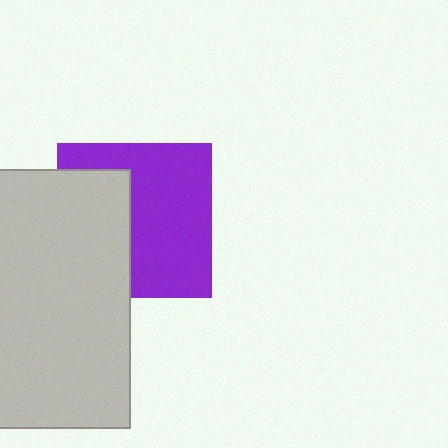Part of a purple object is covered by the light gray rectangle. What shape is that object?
It is a square.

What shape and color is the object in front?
The object in front is a light gray rectangle.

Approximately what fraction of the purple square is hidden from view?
Roughly 40% of the purple square is hidden behind the light gray rectangle.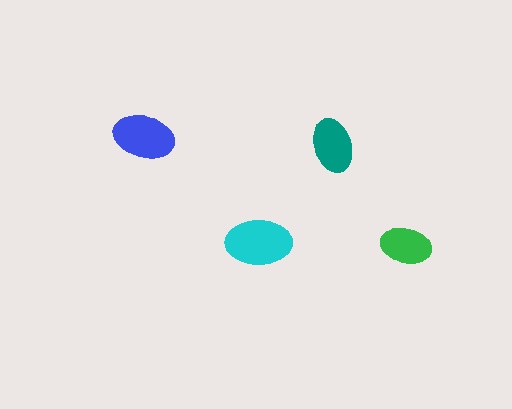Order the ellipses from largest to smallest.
the cyan one, the blue one, the teal one, the green one.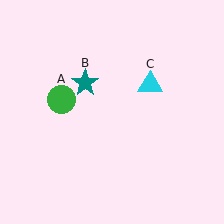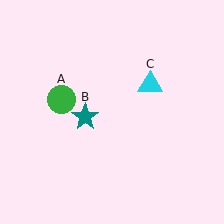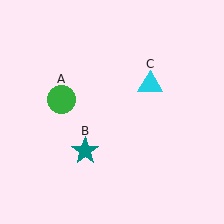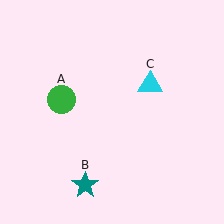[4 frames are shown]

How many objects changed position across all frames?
1 object changed position: teal star (object B).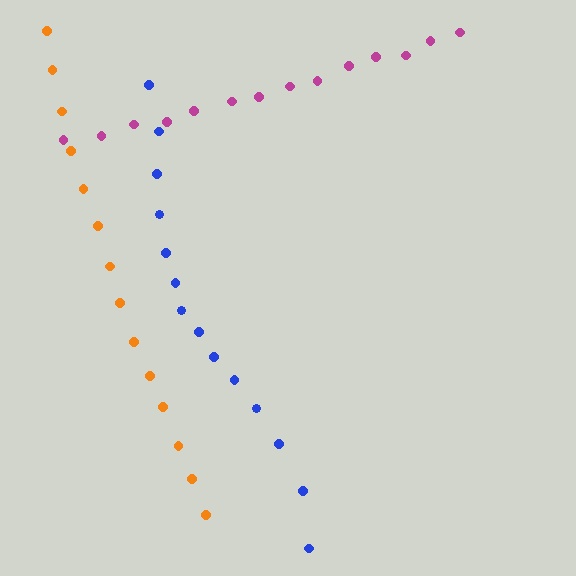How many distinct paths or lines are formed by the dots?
There are 3 distinct paths.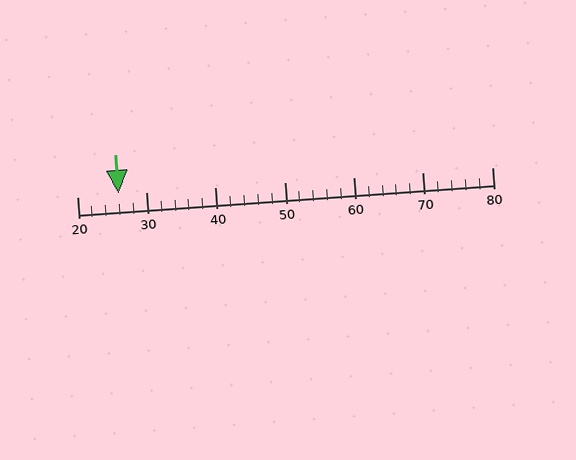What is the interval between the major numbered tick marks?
The major tick marks are spaced 10 units apart.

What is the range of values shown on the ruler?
The ruler shows values from 20 to 80.